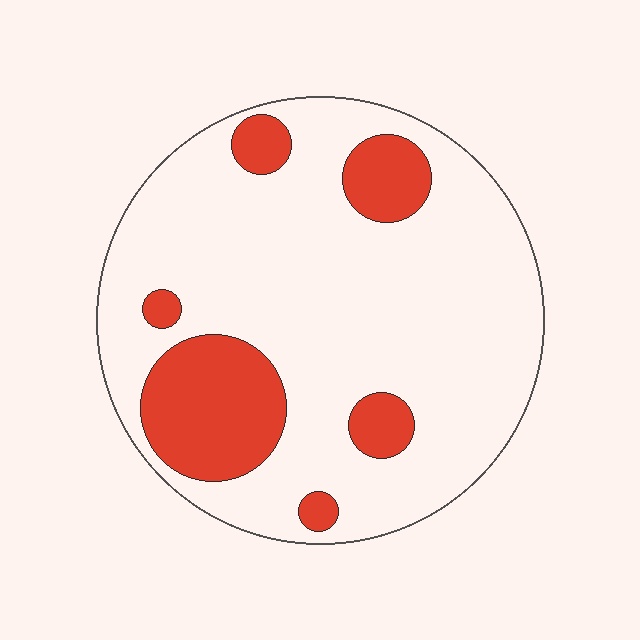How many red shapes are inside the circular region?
6.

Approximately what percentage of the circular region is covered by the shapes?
Approximately 20%.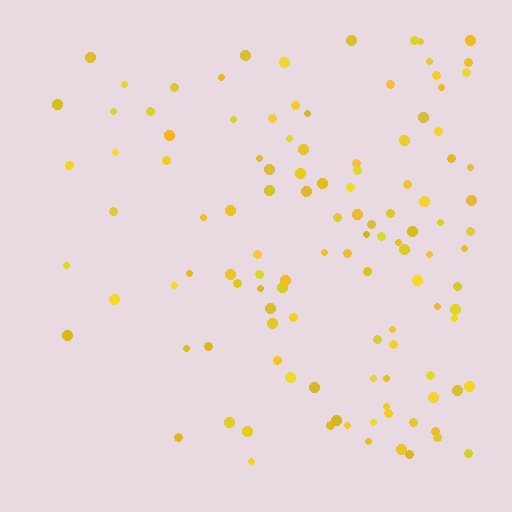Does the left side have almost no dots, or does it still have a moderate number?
Still a moderate number, just noticeably fewer than the right.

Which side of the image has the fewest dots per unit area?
The left.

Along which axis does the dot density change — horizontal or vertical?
Horizontal.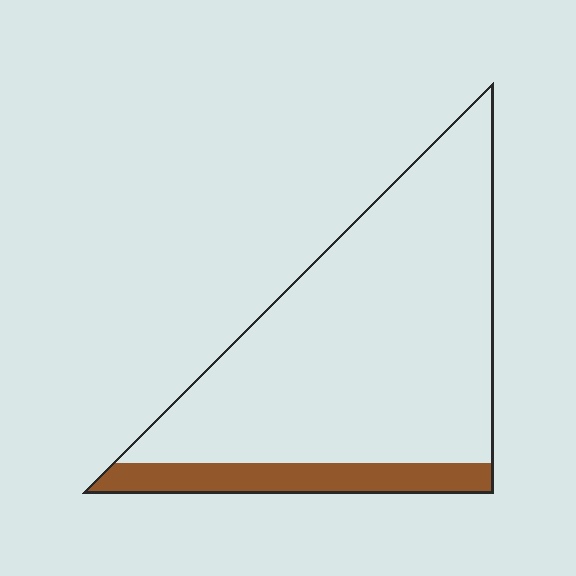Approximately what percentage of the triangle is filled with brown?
Approximately 15%.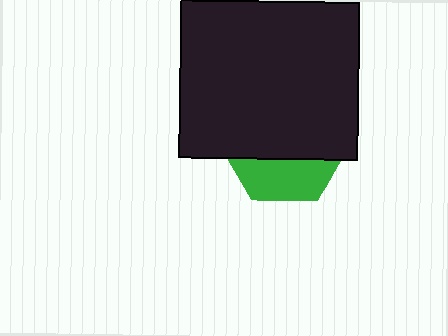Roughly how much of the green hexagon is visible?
A small part of it is visible (roughly 31%).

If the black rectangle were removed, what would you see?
You would see the complete green hexagon.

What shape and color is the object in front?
The object in front is a black rectangle.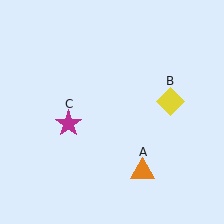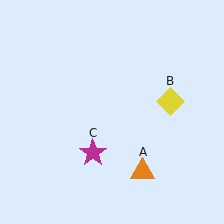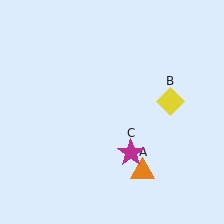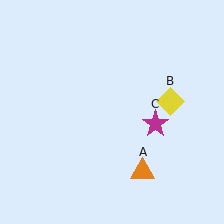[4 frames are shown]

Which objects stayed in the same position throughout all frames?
Orange triangle (object A) and yellow diamond (object B) remained stationary.